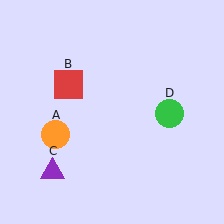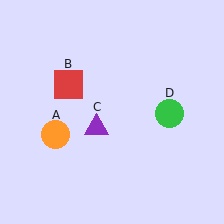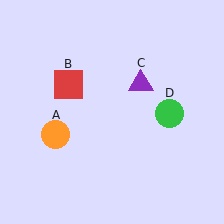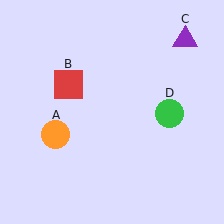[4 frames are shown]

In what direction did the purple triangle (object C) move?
The purple triangle (object C) moved up and to the right.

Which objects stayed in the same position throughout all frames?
Orange circle (object A) and red square (object B) and green circle (object D) remained stationary.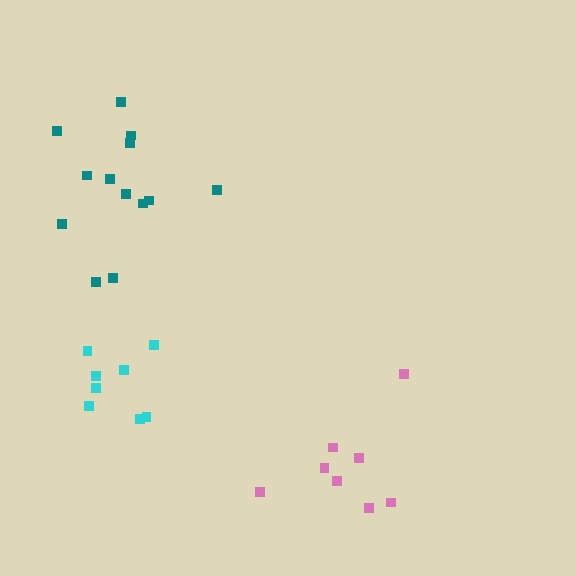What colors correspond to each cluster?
The clusters are colored: teal, cyan, pink.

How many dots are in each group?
Group 1: 13 dots, Group 2: 8 dots, Group 3: 8 dots (29 total).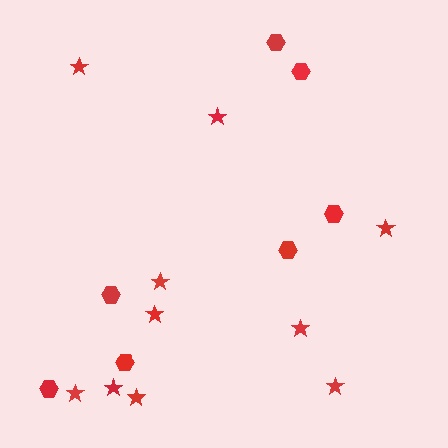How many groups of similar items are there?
There are 2 groups: one group of stars (10) and one group of hexagons (7).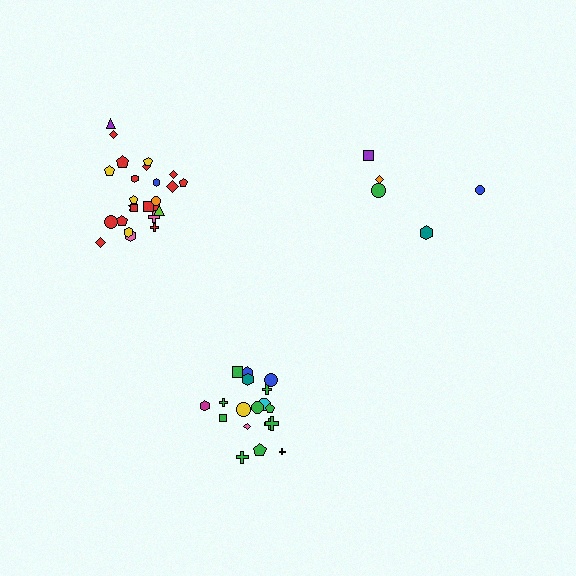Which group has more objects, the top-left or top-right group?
The top-left group.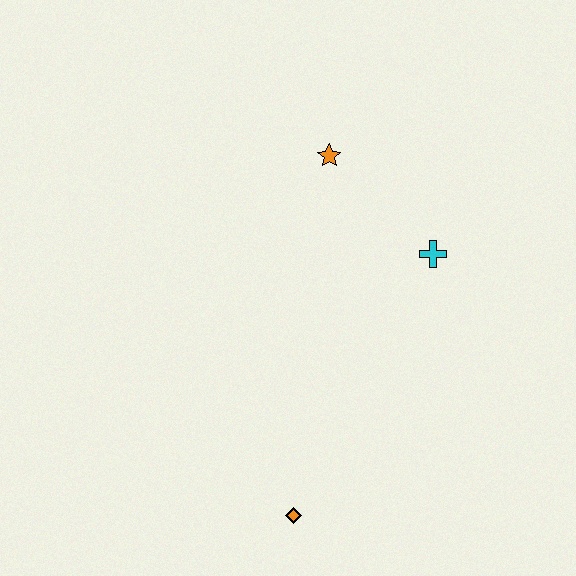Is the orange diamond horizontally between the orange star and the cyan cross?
No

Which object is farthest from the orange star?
The orange diamond is farthest from the orange star.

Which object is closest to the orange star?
The cyan cross is closest to the orange star.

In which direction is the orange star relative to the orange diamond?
The orange star is above the orange diamond.